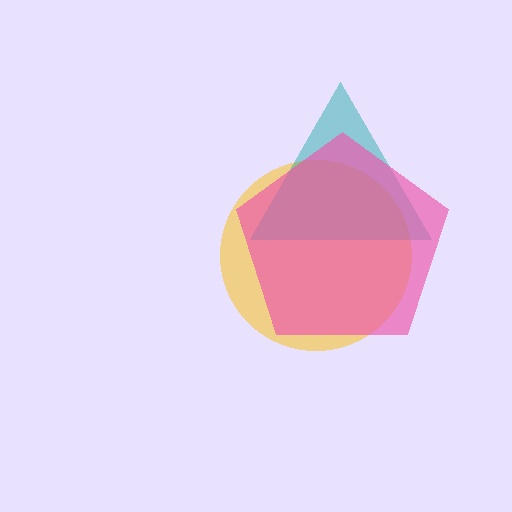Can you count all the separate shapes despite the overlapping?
Yes, there are 3 separate shapes.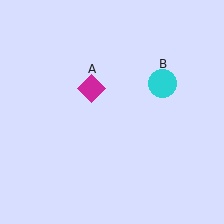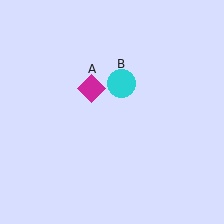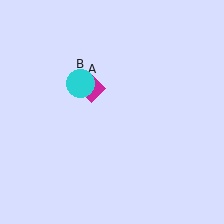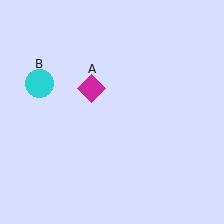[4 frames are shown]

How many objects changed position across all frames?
1 object changed position: cyan circle (object B).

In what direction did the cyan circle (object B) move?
The cyan circle (object B) moved left.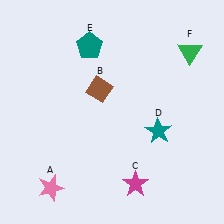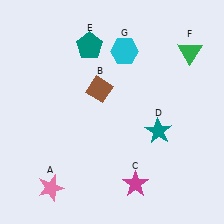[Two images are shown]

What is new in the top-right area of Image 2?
A cyan hexagon (G) was added in the top-right area of Image 2.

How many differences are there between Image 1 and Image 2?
There is 1 difference between the two images.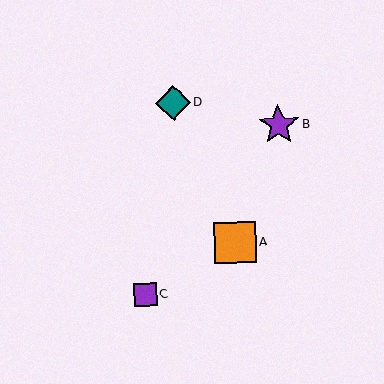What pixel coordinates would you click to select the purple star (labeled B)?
Click at (279, 125) to select the purple star B.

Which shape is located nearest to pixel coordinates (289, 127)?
The purple star (labeled B) at (279, 125) is nearest to that location.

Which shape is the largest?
The orange square (labeled A) is the largest.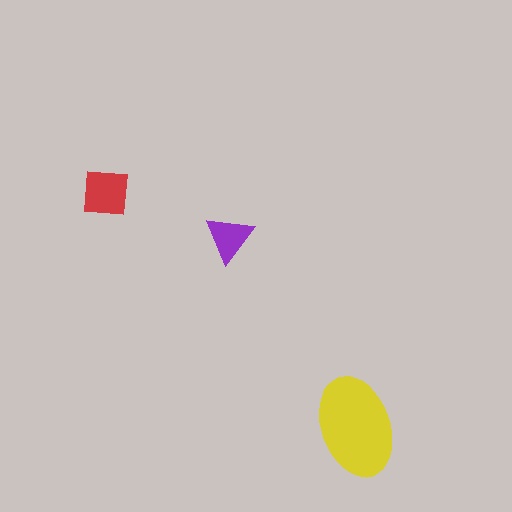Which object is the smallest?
The purple triangle.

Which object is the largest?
The yellow ellipse.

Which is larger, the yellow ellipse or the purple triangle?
The yellow ellipse.